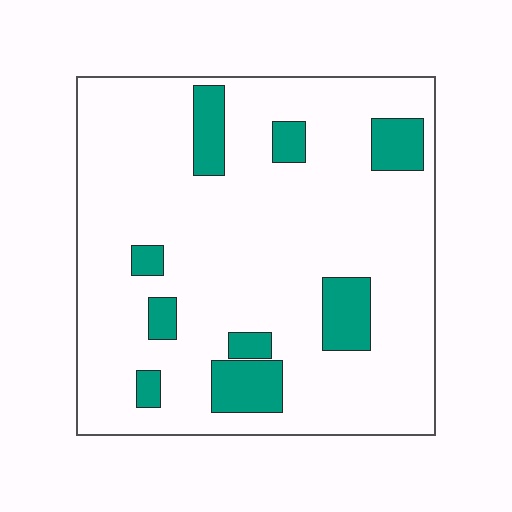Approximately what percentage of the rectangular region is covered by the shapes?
Approximately 15%.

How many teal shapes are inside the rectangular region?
9.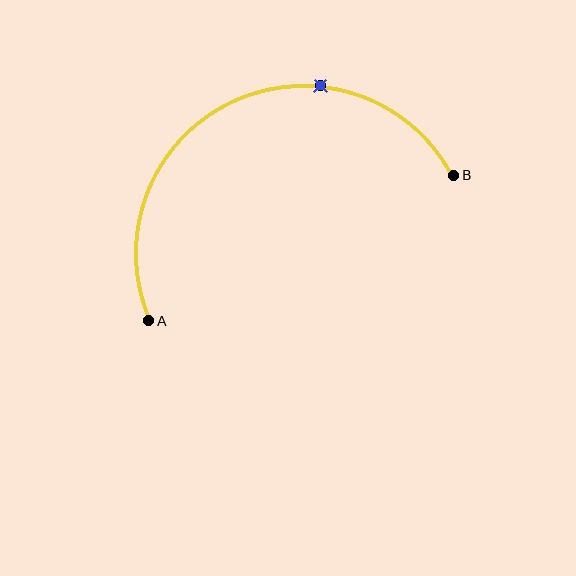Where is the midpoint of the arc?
The arc midpoint is the point on the curve farthest from the straight line joining A and B. It sits above that line.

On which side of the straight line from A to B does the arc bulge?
The arc bulges above the straight line connecting A and B.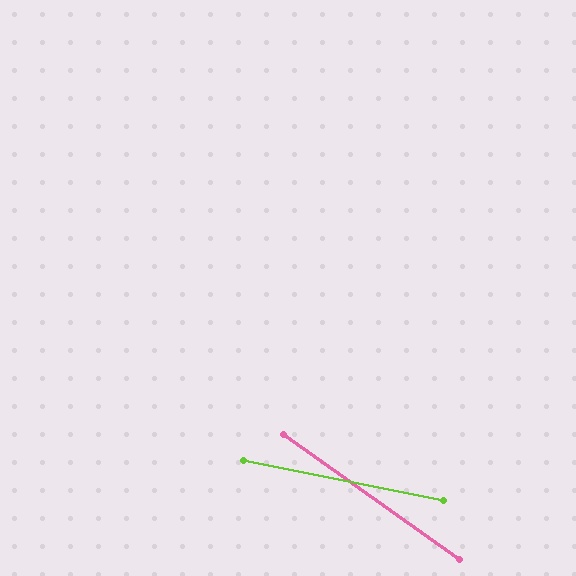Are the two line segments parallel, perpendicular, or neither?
Neither parallel nor perpendicular — they differ by about 24°.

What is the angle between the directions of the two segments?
Approximately 24 degrees.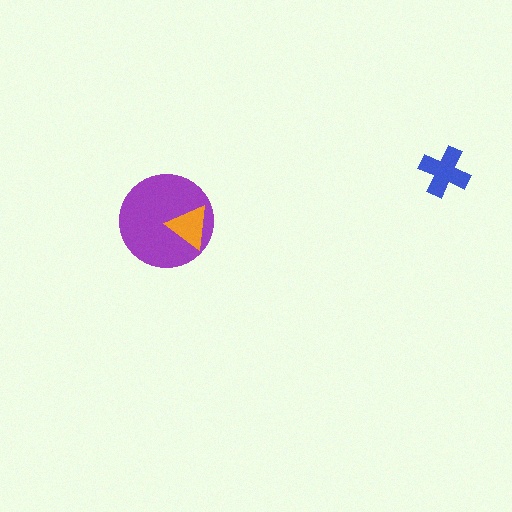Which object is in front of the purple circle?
The orange triangle is in front of the purple circle.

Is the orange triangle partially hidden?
No, no other shape covers it.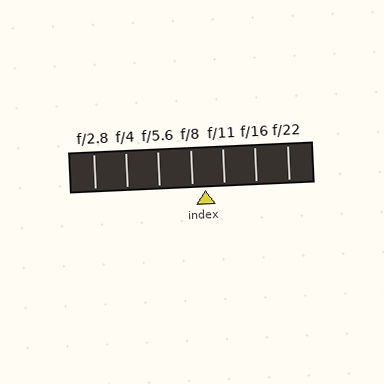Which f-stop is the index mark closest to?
The index mark is closest to f/8.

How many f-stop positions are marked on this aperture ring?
There are 7 f-stop positions marked.